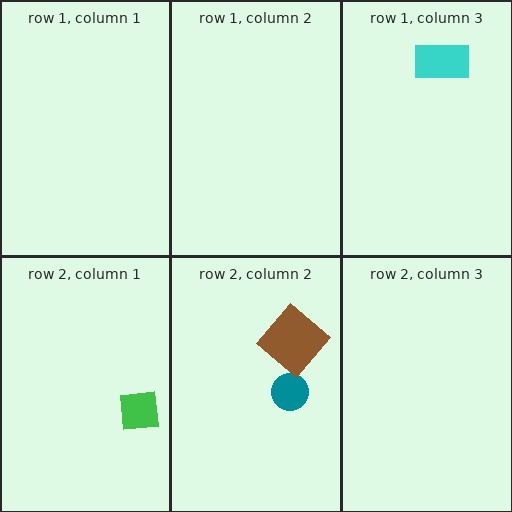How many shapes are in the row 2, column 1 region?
1.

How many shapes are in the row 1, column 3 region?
1.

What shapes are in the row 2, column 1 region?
The green square.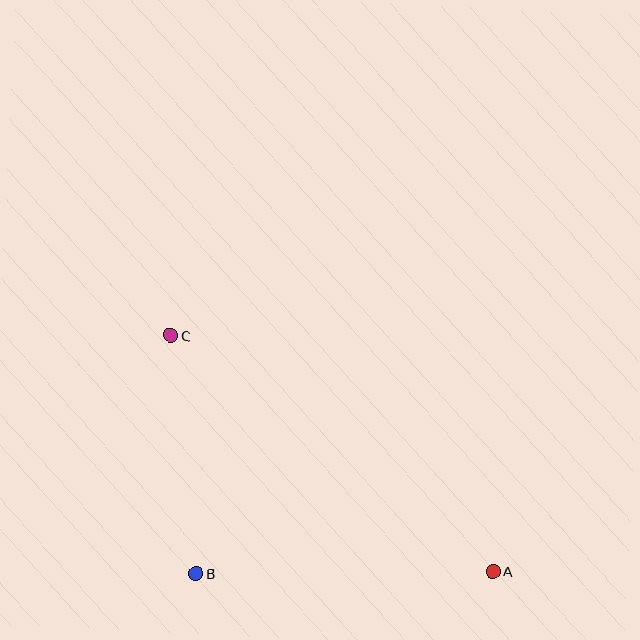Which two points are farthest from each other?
Points A and C are farthest from each other.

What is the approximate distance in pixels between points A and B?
The distance between A and B is approximately 297 pixels.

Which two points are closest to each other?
Points B and C are closest to each other.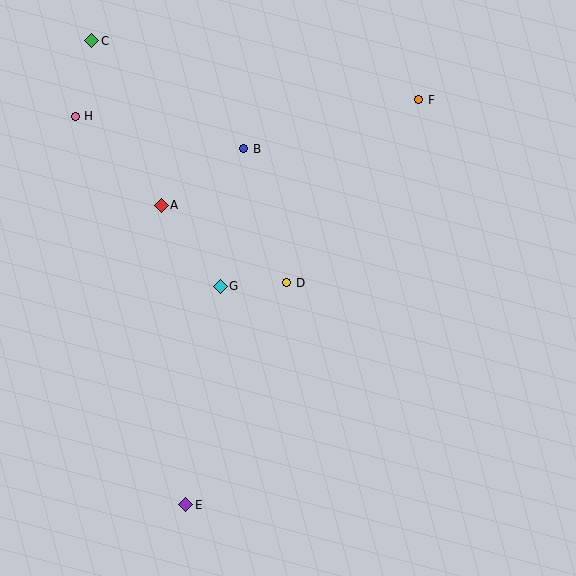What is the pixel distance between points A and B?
The distance between A and B is 100 pixels.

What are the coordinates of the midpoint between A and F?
The midpoint between A and F is at (290, 153).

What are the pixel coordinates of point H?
Point H is at (75, 116).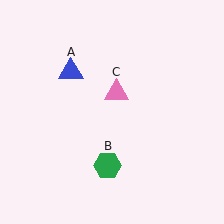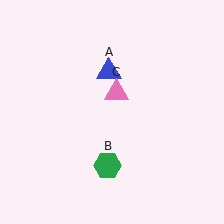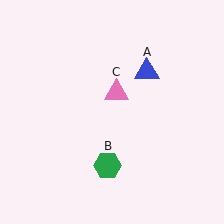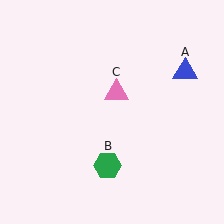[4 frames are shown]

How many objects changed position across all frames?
1 object changed position: blue triangle (object A).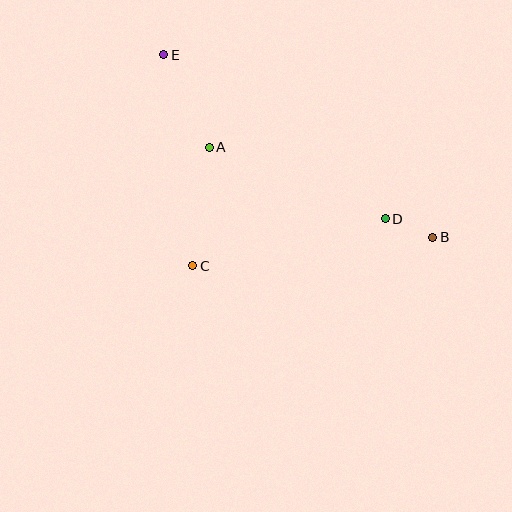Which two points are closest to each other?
Points B and D are closest to each other.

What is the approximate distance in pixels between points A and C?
The distance between A and C is approximately 120 pixels.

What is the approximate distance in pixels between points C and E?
The distance between C and E is approximately 213 pixels.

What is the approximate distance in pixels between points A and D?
The distance between A and D is approximately 190 pixels.